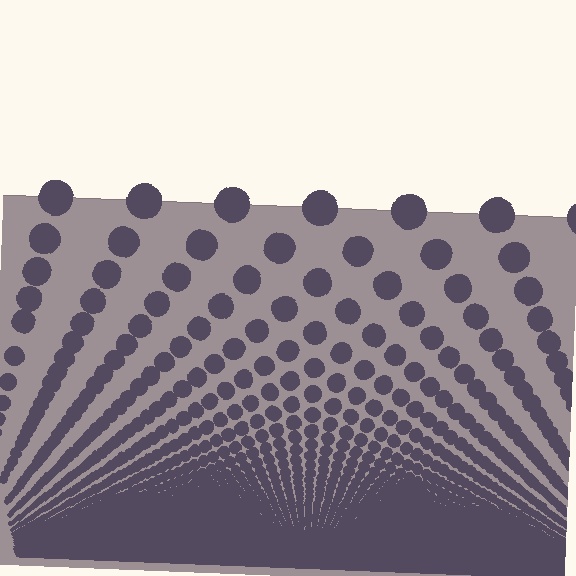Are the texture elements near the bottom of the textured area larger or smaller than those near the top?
Smaller. The gradient is inverted — elements near the bottom are smaller and denser.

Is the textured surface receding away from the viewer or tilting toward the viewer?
The surface appears to tilt toward the viewer. Texture elements get larger and sparser toward the top.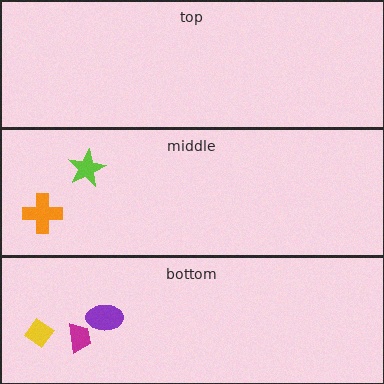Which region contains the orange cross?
The middle region.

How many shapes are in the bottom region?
3.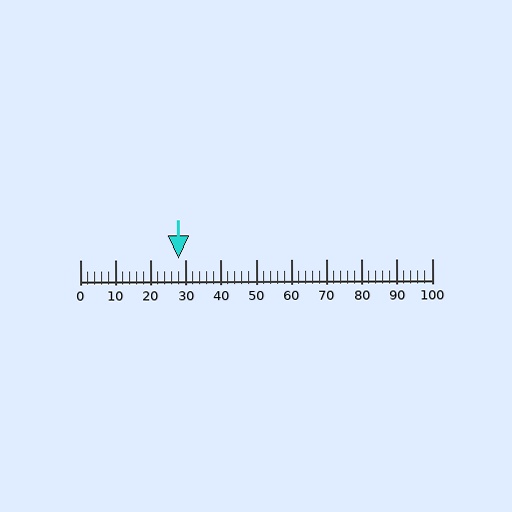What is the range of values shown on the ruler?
The ruler shows values from 0 to 100.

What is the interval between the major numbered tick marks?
The major tick marks are spaced 10 units apart.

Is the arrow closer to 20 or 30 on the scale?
The arrow is closer to 30.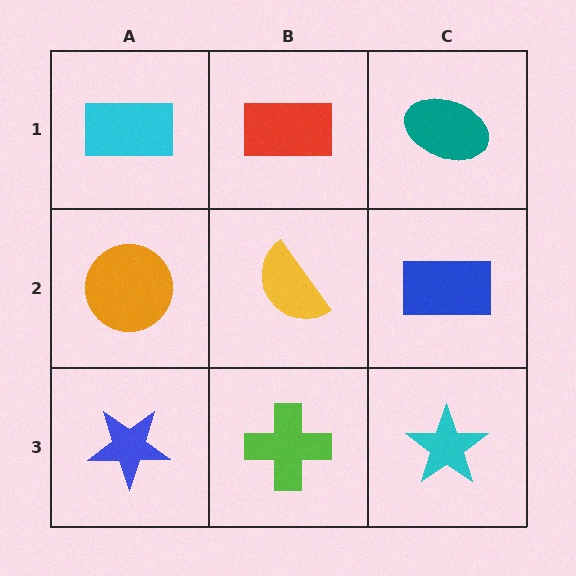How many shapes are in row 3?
3 shapes.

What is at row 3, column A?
A blue star.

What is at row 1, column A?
A cyan rectangle.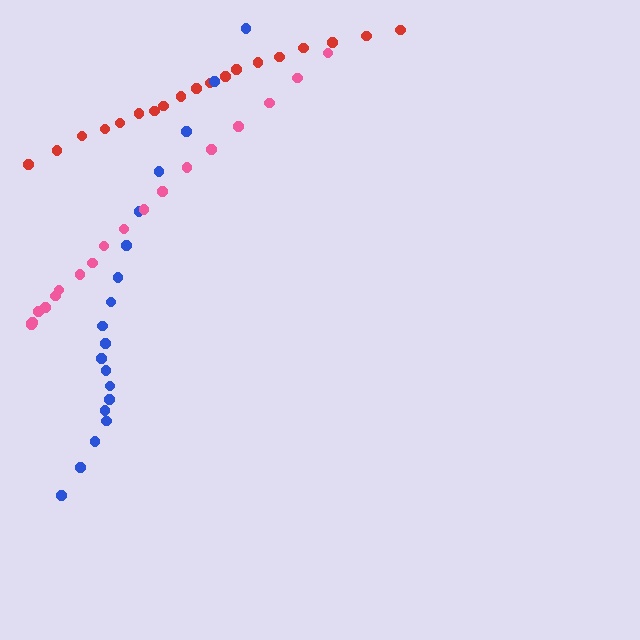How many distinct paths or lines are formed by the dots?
There are 3 distinct paths.